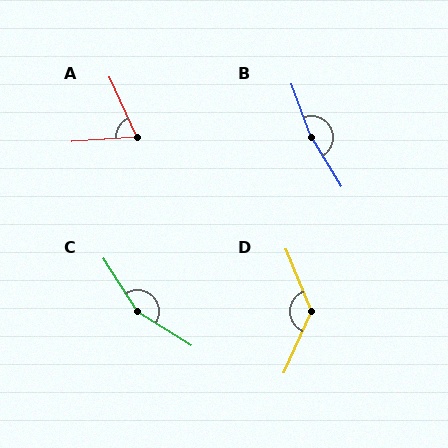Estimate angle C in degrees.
Approximately 155 degrees.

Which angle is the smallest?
A, at approximately 69 degrees.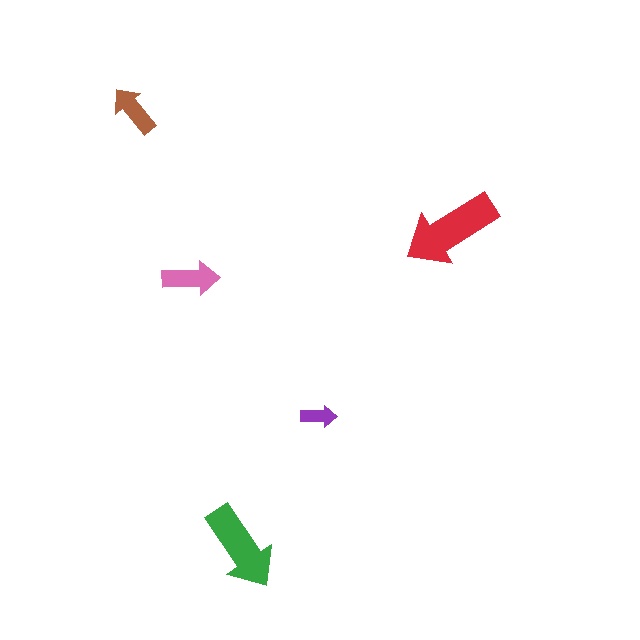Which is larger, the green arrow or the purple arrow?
The green one.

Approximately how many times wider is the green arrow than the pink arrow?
About 1.5 times wider.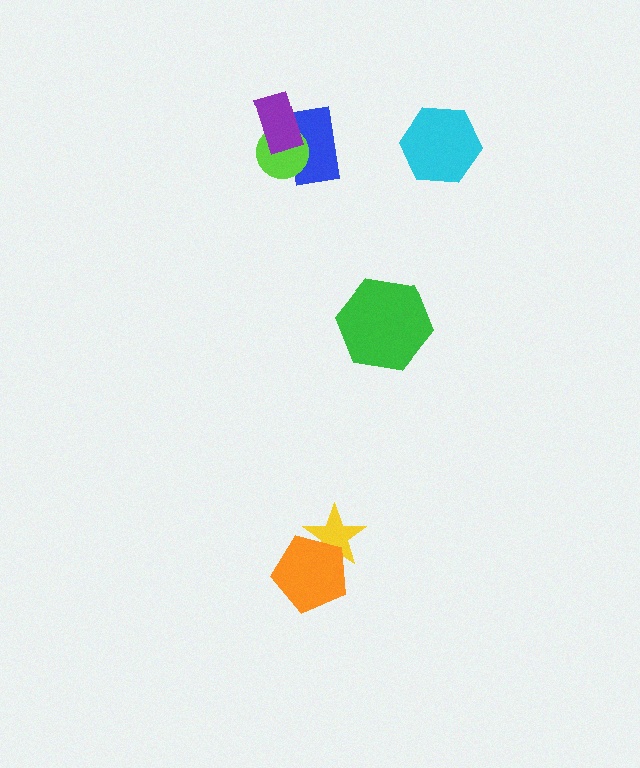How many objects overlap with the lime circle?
2 objects overlap with the lime circle.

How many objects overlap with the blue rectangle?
2 objects overlap with the blue rectangle.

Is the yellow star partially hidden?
Yes, it is partially covered by another shape.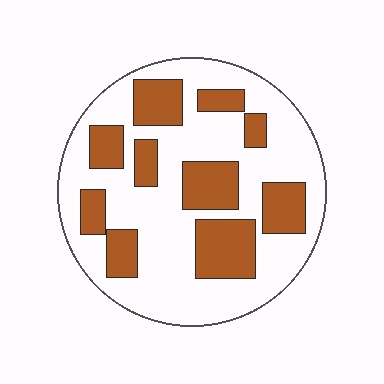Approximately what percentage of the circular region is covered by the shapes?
Approximately 30%.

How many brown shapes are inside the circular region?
10.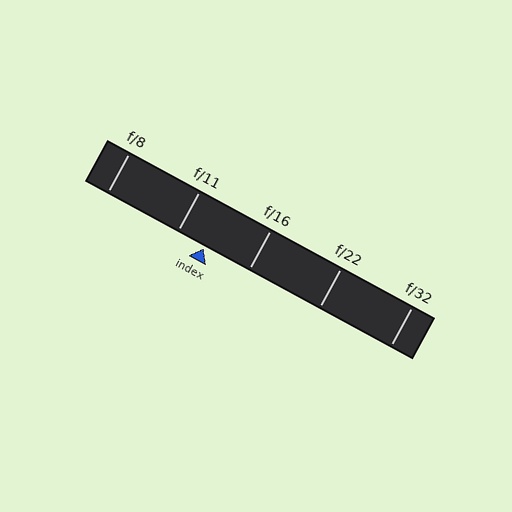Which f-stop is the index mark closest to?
The index mark is closest to f/11.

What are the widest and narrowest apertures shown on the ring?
The widest aperture shown is f/8 and the narrowest is f/32.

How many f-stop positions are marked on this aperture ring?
There are 5 f-stop positions marked.